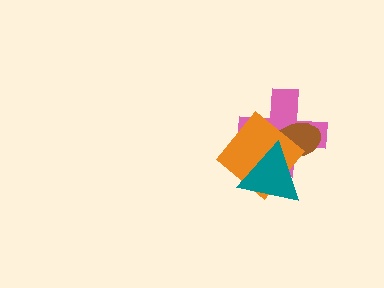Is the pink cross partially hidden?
Yes, it is partially covered by another shape.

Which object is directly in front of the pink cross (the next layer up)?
The brown ellipse is directly in front of the pink cross.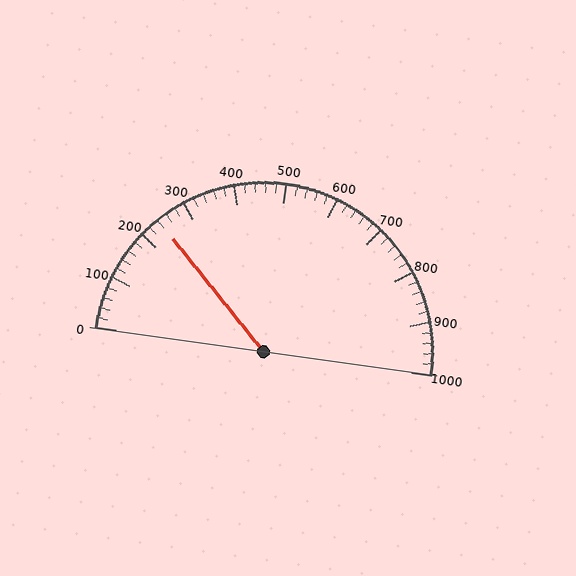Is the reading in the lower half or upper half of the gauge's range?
The reading is in the lower half of the range (0 to 1000).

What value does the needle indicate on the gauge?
The needle indicates approximately 240.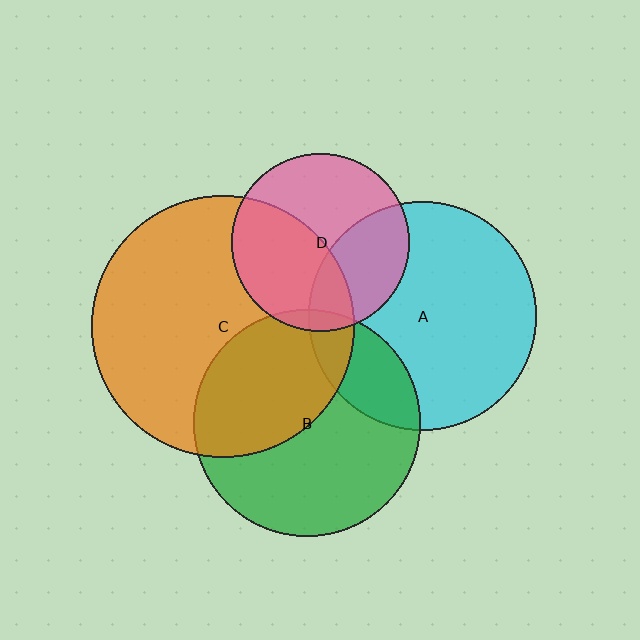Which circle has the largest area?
Circle C (orange).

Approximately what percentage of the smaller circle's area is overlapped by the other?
Approximately 45%.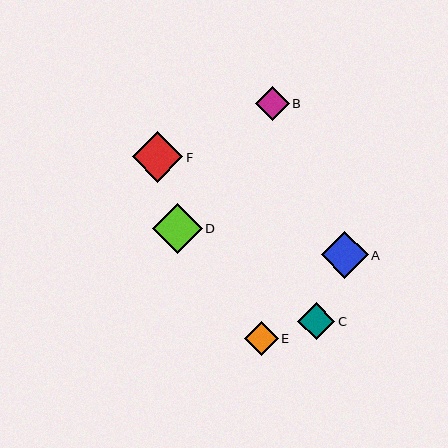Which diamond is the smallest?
Diamond E is the smallest with a size of approximately 34 pixels.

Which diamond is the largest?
Diamond F is the largest with a size of approximately 51 pixels.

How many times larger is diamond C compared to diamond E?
Diamond C is approximately 1.1 times the size of diamond E.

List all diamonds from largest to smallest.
From largest to smallest: F, D, A, C, B, E.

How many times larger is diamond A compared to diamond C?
Diamond A is approximately 1.3 times the size of diamond C.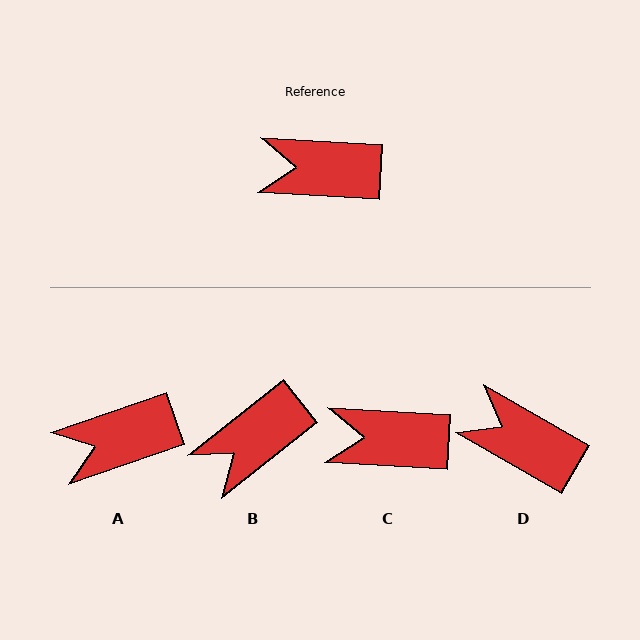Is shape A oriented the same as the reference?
No, it is off by about 23 degrees.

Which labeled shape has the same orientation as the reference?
C.